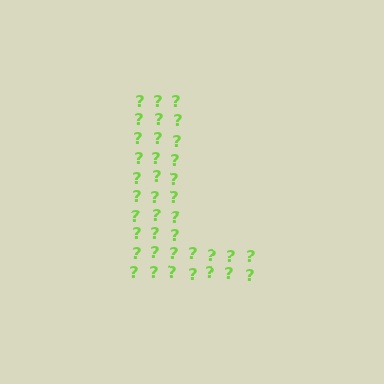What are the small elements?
The small elements are question marks.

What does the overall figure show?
The overall figure shows the letter L.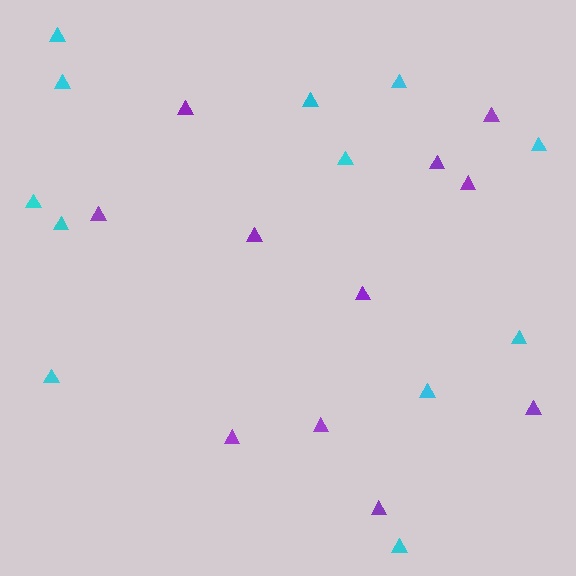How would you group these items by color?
There are 2 groups: one group of purple triangles (11) and one group of cyan triangles (12).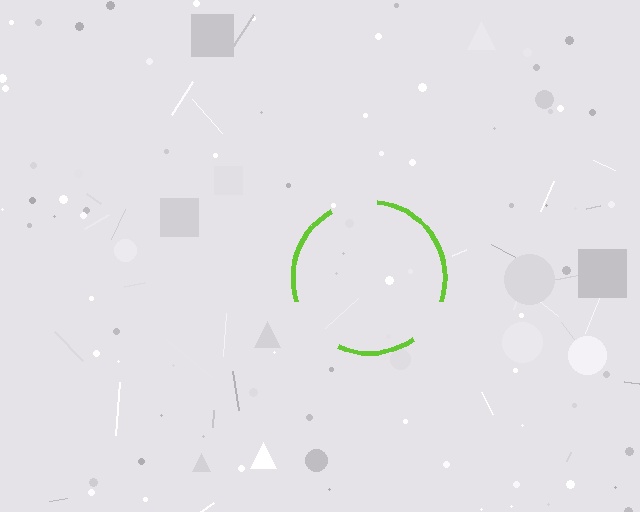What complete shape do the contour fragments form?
The contour fragments form a circle.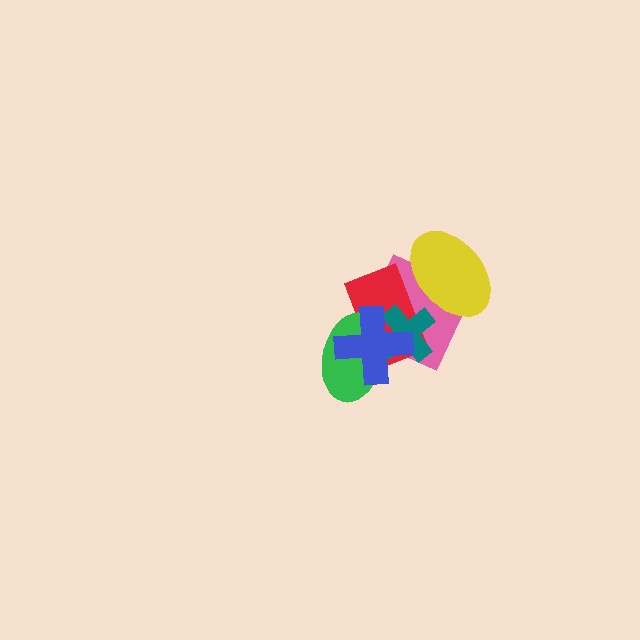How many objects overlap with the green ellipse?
4 objects overlap with the green ellipse.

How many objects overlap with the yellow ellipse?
2 objects overlap with the yellow ellipse.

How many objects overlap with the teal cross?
4 objects overlap with the teal cross.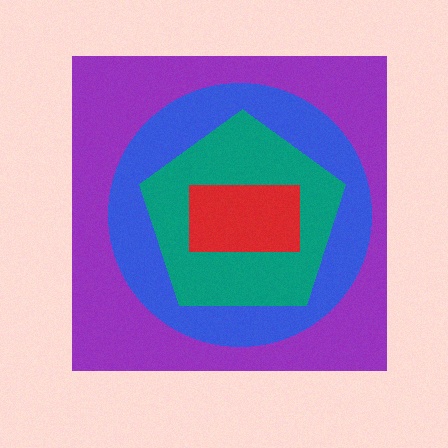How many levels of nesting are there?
4.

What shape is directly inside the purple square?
The blue circle.